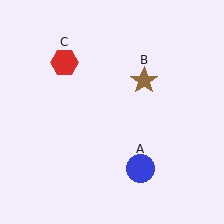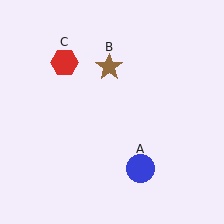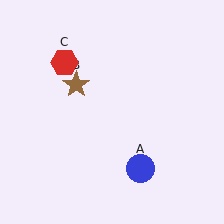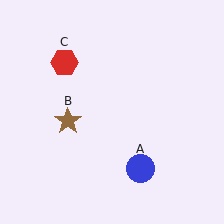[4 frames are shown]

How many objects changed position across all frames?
1 object changed position: brown star (object B).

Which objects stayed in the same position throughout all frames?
Blue circle (object A) and red hexagon (object C) remained stationary.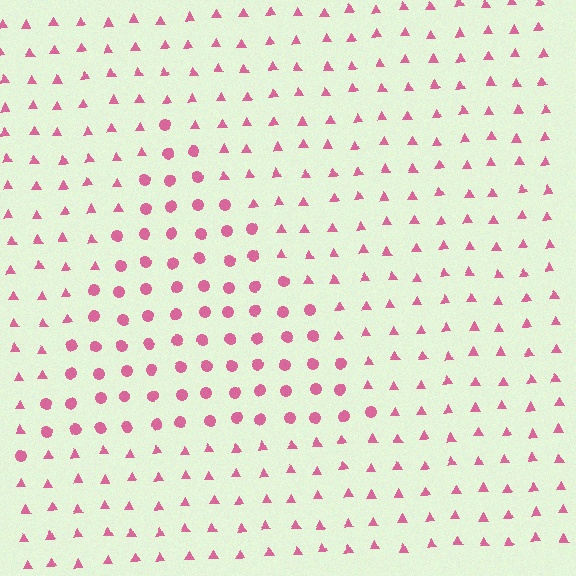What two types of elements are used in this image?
The image uses circles inside the triangle region and triangles outside it.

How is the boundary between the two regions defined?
The boundary is defined by a change in element shape: circles inside vs. triangles outside. All elements share the same color and spacing.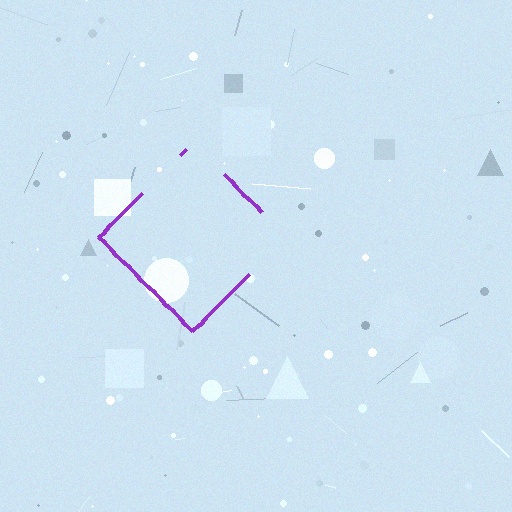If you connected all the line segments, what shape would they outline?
They would outline a diamond.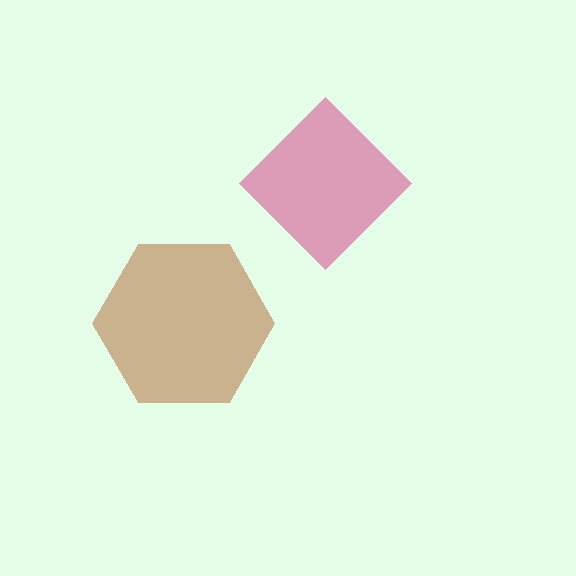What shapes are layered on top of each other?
The layered shapes are: a brown hexagon, a pink diamond.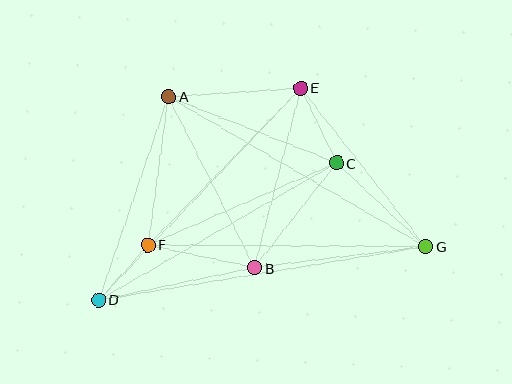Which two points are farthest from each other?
Points D and G are farthest from each other.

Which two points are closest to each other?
Points D and F are closest to each other.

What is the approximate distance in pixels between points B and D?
The distance between B and D is approximately 159 pixels.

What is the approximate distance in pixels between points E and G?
The distance between E and G is approximately 202 pixels.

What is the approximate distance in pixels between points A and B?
The distance between A and B is approximately 191 pixels.